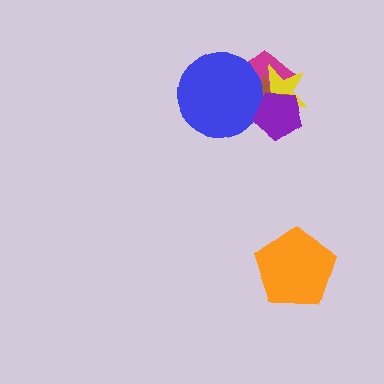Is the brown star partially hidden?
Yes, it is partially covered by another shape.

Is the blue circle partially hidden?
Yes, it is partially covered by another shape.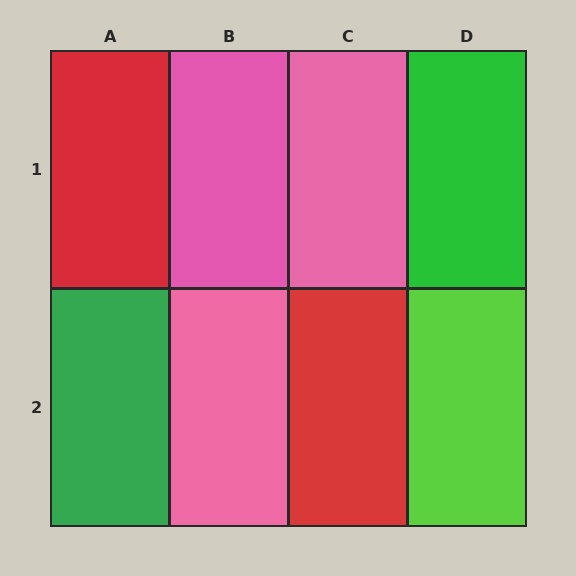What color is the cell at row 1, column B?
Pink.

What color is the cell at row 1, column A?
Red.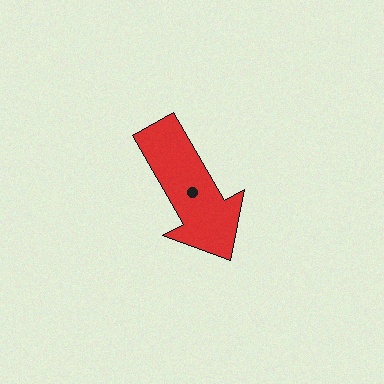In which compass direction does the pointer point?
Southeast.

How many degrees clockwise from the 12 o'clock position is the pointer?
Approximately 150 degrees.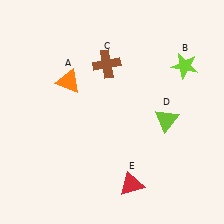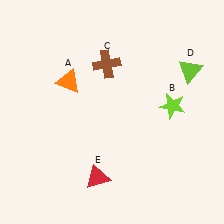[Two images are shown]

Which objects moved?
The objects that moved are: the lime star (B), the lime triangle (D), the red triangle (E).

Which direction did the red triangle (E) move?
The red triangle (E) moved left.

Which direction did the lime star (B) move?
The lime star (B) moved down.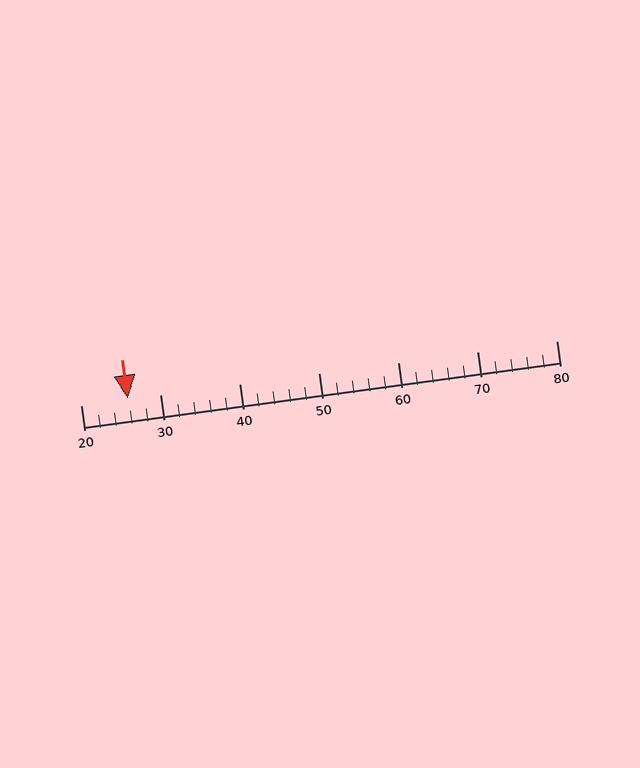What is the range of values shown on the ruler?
The ruler shows values from 20 to 80.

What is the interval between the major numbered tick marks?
The major tick marks are spaced 10 units apart.